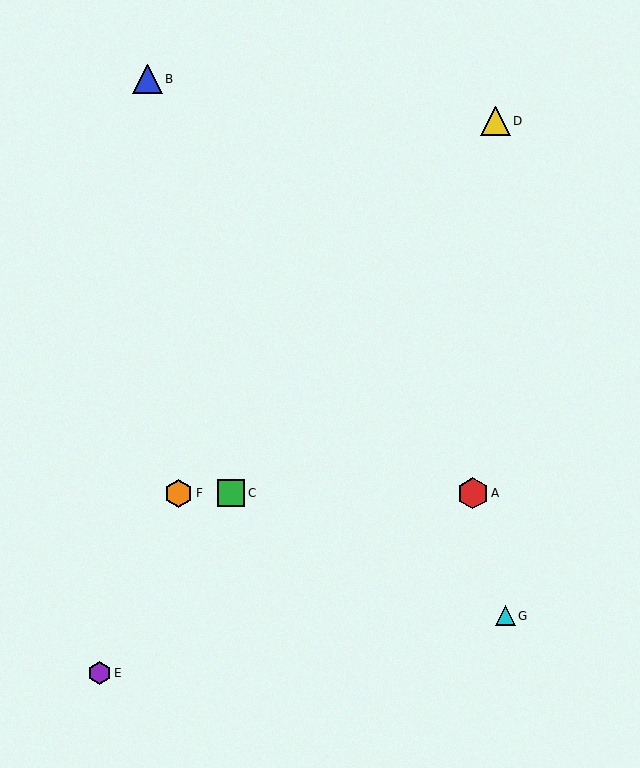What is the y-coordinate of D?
Object D is at y≈121.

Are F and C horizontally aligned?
Yes, both are at y≈493.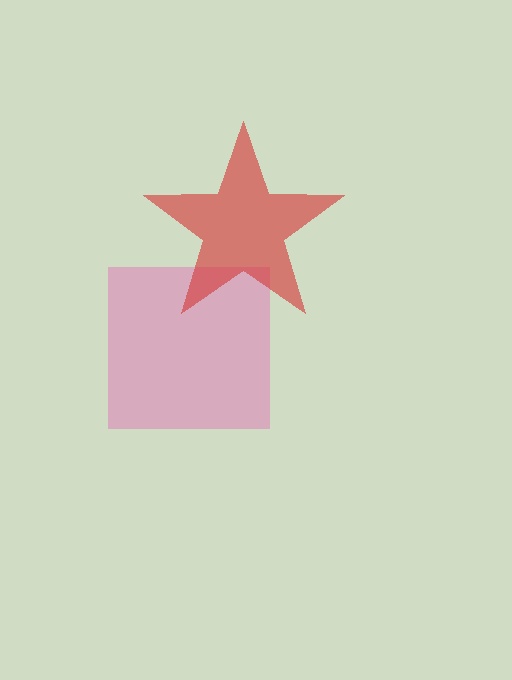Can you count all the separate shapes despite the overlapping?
Yes, there are 2 separate shapes.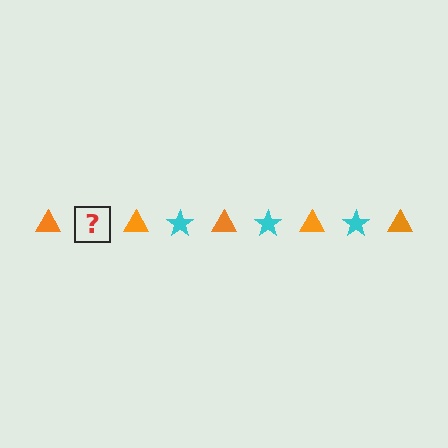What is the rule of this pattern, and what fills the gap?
The rule is that the pattern alternates between orange triangle and cyan star. The gap should be filled with a cyan star.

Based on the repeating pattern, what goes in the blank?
The blank should be a cyan star.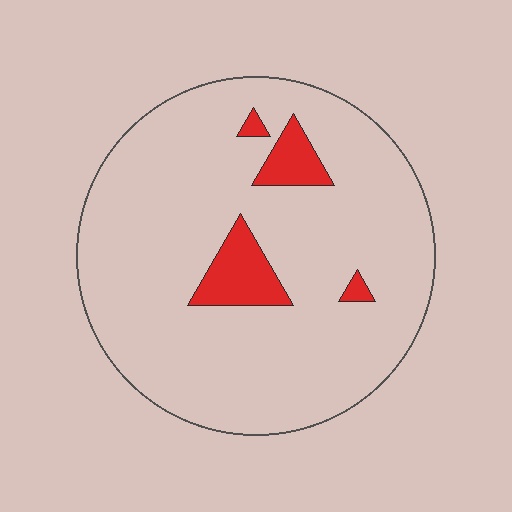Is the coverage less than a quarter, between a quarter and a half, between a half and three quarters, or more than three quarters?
Less than a quarter.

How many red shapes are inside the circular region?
4.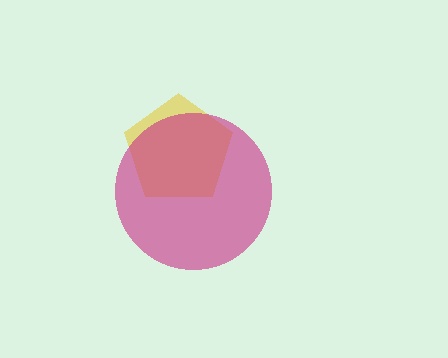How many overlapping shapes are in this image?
There are 2 overlapping shapes in the image.